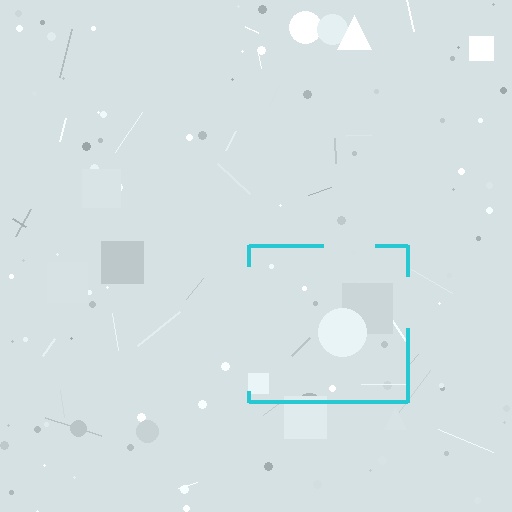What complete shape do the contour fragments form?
The contour fragments form a square.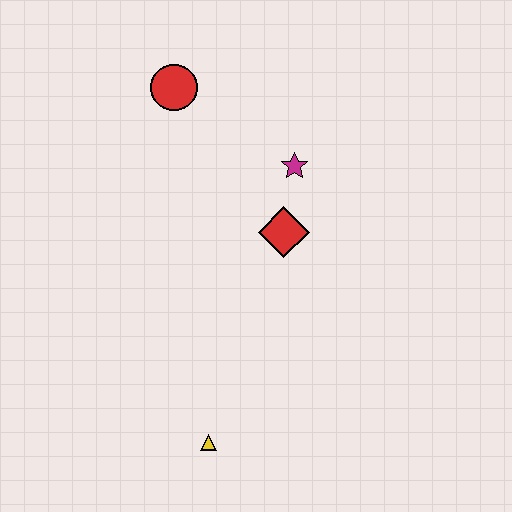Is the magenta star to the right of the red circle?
Yes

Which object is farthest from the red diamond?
The yellow triangle is farthest from the red diamond.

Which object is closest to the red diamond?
The magenta star is closest to the red diamond.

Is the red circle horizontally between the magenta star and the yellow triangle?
No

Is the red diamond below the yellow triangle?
No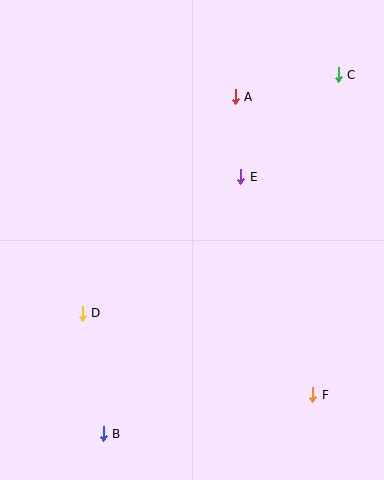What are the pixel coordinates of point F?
Point F is at (313, 395).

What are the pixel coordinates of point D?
Point D is at (82, 313).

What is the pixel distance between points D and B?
The distance between D and B is 123 pixels.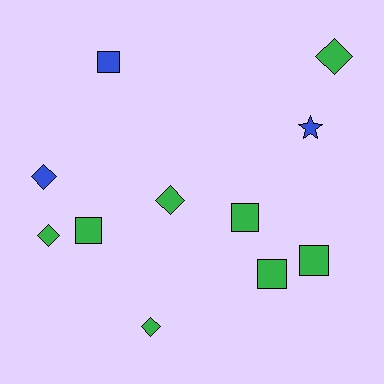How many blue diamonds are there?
There is 1 blue diamond.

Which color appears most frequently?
Green, with 8 objects.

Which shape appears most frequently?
Diamond, with 5 objects.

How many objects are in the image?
There are 11 objects.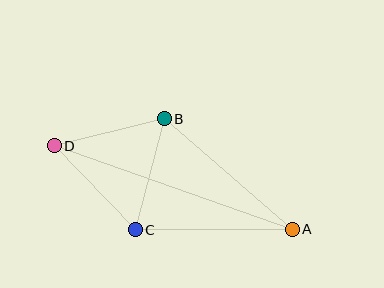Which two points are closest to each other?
Points B and D are closest to each other.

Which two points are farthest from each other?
Points A and D are farthest from each other.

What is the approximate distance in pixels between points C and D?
The distance between C and D is approximately 117 pixels.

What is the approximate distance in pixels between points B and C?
The distance between B and C is approximately 115 pixels.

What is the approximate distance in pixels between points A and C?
The distance between A and C is approximately 157 pixels.